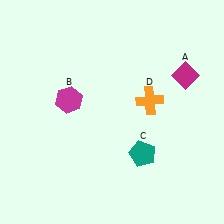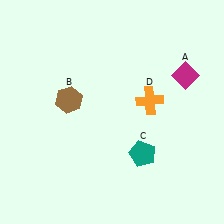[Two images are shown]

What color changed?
The hexagon (B) changed from magenta in Image 1 to brown in Image 2.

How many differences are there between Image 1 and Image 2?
There is 1 difference between the two images.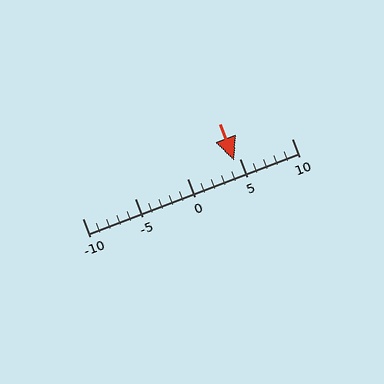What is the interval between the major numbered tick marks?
The major tick marks are spaced 5 units apart.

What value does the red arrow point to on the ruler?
The red arrow points to approximately 4.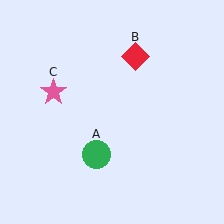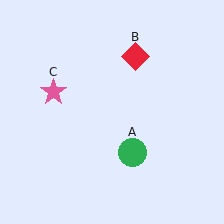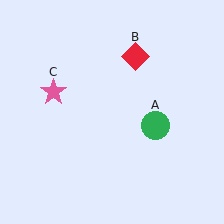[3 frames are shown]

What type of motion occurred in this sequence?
The green circle (object A) rotated counterclockwise around the center of the scene.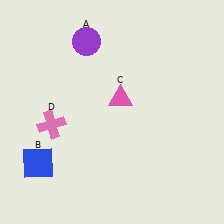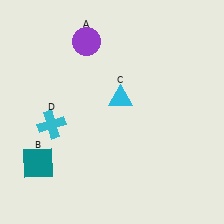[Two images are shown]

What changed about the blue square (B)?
In Image 1, B is blue. In Image 2, it changed to teal.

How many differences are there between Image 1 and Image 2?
There are 3 differences between the two images.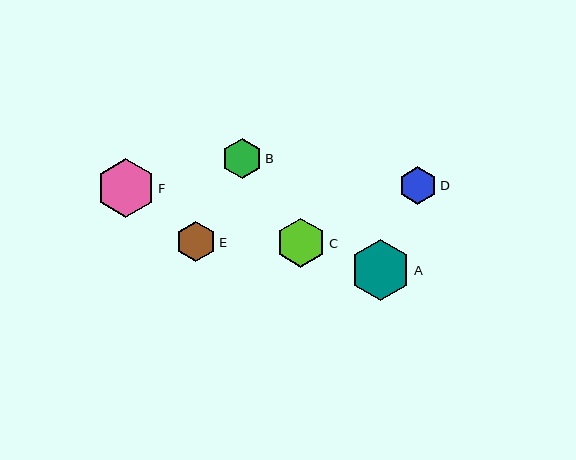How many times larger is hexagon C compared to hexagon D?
Hexagon C is approximately 1.3 times the size of hexagon D.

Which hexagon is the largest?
Hexagon A is the largest with a size of approximately 60 pixels.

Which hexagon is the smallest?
Hexagon D is the smallest with a size of approximately 37 pixels.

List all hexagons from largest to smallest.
From largest to smallest: A, F, C, E, B, D.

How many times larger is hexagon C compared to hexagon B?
Hexagon C is approximately 1.2 times the size of hexagon B.